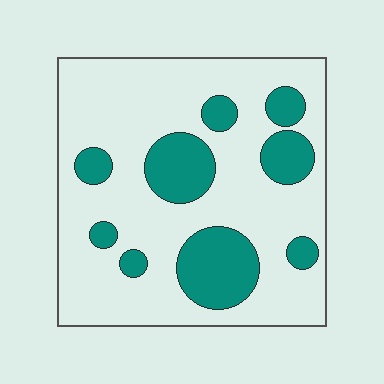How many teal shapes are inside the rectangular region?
9.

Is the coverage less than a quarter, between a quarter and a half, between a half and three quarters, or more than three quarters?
Less than a quarter.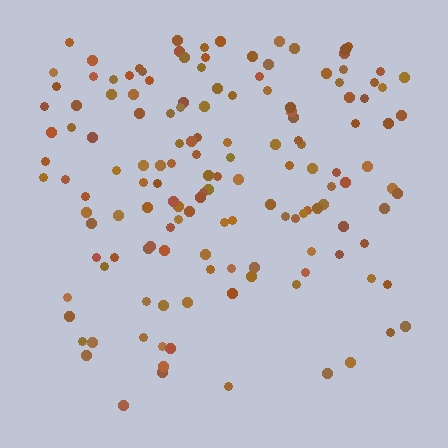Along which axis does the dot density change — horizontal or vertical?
Vertical.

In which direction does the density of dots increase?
From bottom to top, with the top side densest.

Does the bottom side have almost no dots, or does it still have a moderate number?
Still a moderate number, just noticeably fewer than the top.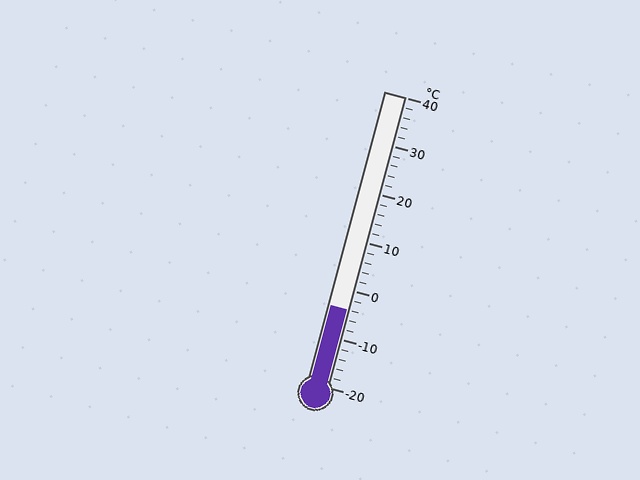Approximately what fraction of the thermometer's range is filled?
The thermometer is filled to approximately 25% of its range.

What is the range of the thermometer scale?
The thermometer scale ranges from -20°C to 40°C.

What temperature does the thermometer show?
The thermometer shows approximately -4°C.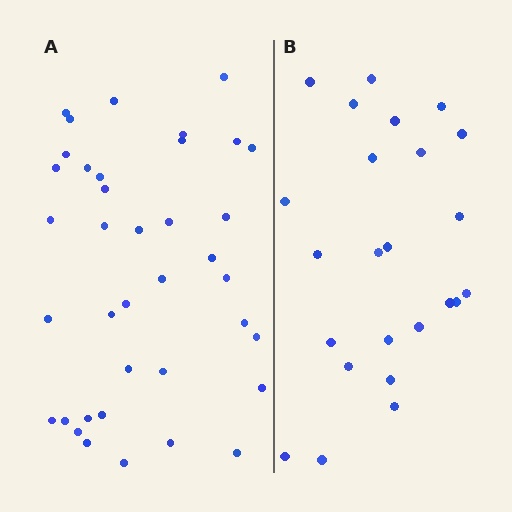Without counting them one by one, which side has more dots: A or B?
Region A (the left region) has more dots.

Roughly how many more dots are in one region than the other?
Region A has approximately 15 more dots than region B.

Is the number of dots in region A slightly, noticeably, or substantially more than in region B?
Region A has substantially more. The ratio is roughly 1.6 to 1.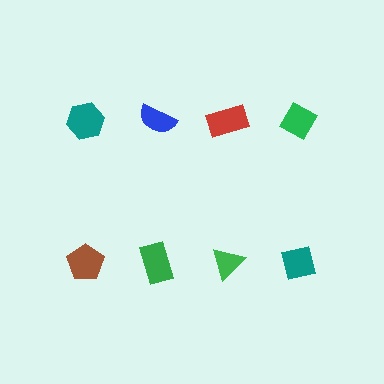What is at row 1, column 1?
A teal hexagon.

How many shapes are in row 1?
4 shapes.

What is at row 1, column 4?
A green diamond.